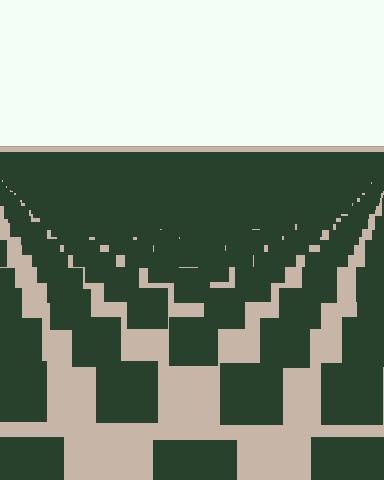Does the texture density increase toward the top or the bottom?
Density increases toward the top.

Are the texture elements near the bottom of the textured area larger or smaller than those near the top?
Larger. Near the bottom, elements are closer to the viewer and appear at a bigger on-screen size.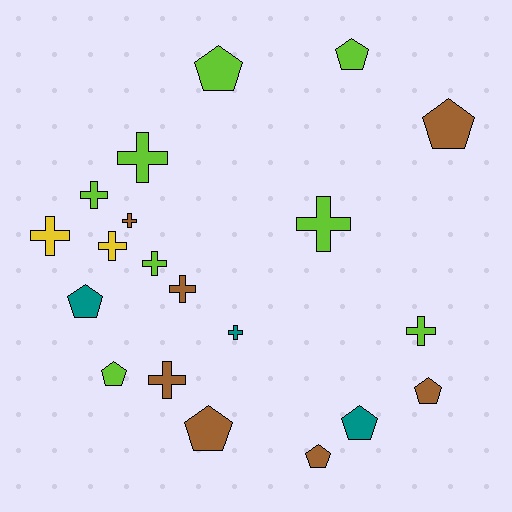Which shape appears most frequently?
Cross, with 11 objects.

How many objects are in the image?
There are 20 objects.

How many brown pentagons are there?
There are 4 brown pentagons.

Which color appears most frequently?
Lime, with 8 objects.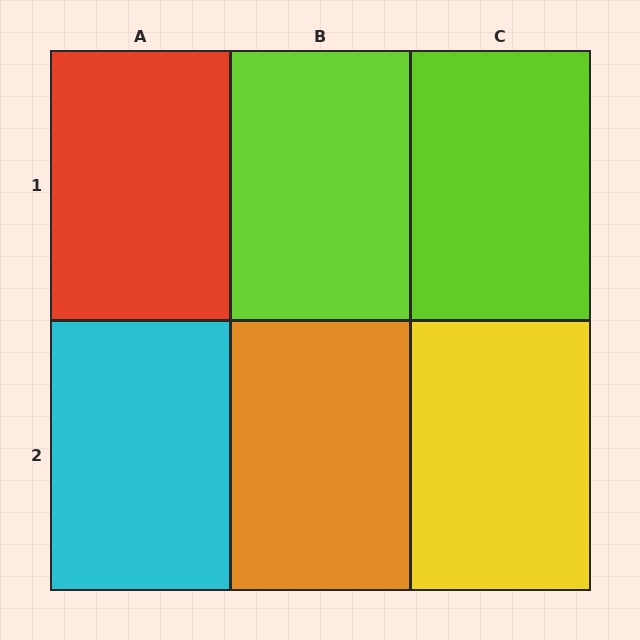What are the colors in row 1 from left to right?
Red, lime, lime.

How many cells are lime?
2 cells are lime.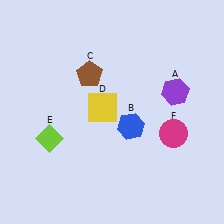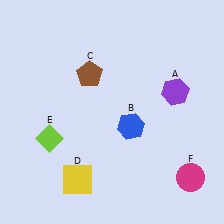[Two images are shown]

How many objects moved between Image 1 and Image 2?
2 objects moved between the two images.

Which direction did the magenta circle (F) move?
The magenta circle (F) moved down.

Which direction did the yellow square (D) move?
The yellow square (D) moved down.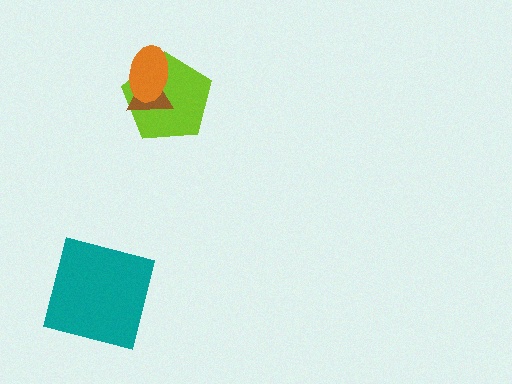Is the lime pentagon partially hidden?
Yes, it is partially covered by another shape.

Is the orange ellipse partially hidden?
No, no other shape covers it.